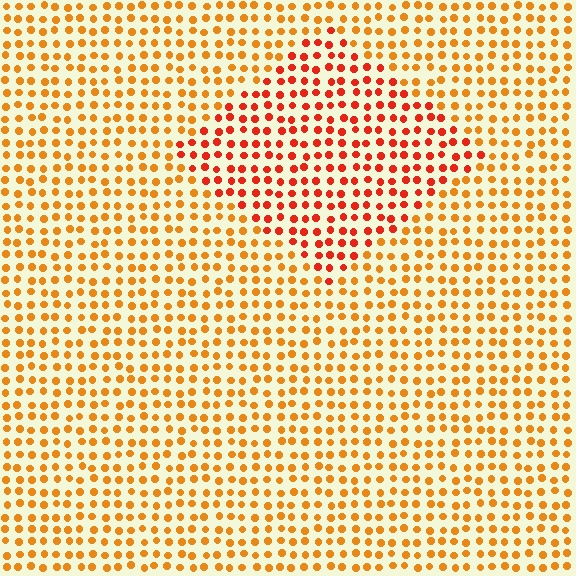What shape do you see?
I see a diamond.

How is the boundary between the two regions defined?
The boundary is defined purely by a slight shift in hue (about 29 degrees). Spacing, size, and orientation are identical on both sides.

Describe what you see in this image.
The image is filled with small orange elements in a uniform arrangement. A diamond-shaped region is visible where the elements are tinted to a slightly different hue, forming a subtle color boundary.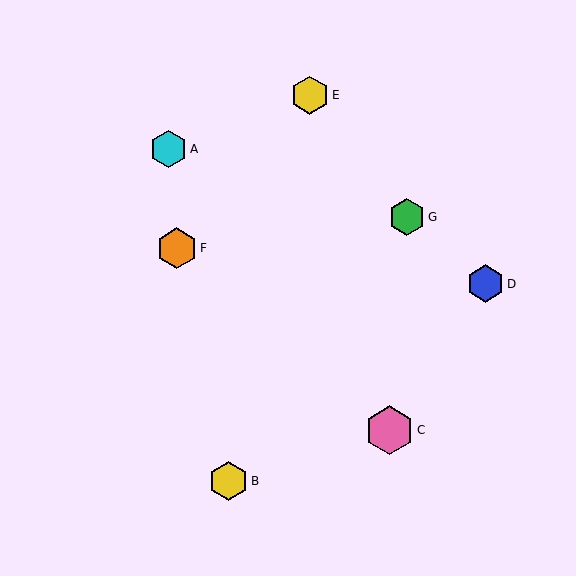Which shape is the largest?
The pink hexagon (labeled C) is the largest.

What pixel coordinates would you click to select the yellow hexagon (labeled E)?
Click at (310, 95) to select the yellow hexagon E.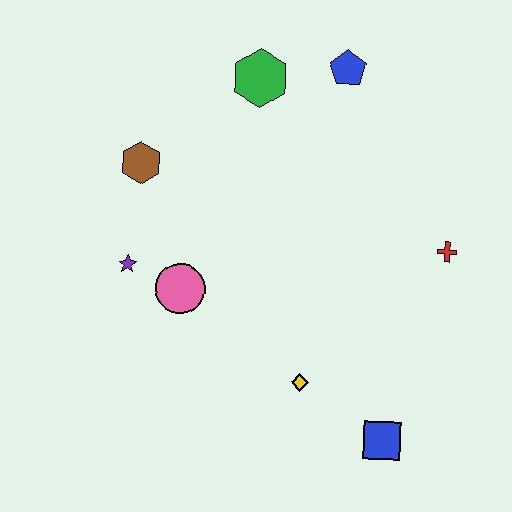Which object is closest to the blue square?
The yellow diamond is closest to the blue square.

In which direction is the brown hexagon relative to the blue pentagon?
The brown hexagon is to the left of the blue pentagon.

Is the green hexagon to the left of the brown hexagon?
No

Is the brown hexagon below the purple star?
No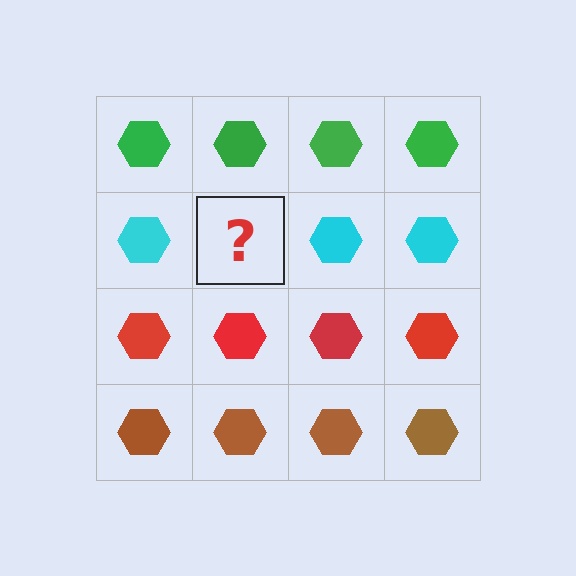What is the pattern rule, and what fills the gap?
The rule is that each row has a consistent color. The gap should be filled with a cyan hexagon.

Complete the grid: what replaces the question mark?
The question mark should be replaced with a cyan hexagon.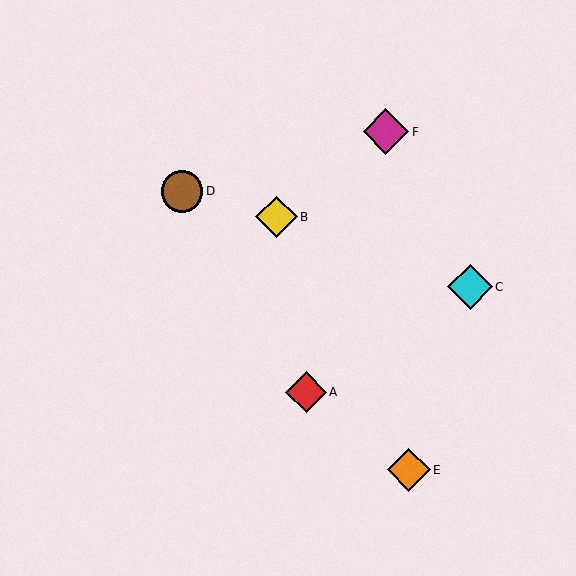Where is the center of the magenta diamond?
The center of the magenta diamond is at (386, 132).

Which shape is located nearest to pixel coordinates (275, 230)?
The yellow diamond (labeled B) at (277, 217) is nearest to that location.